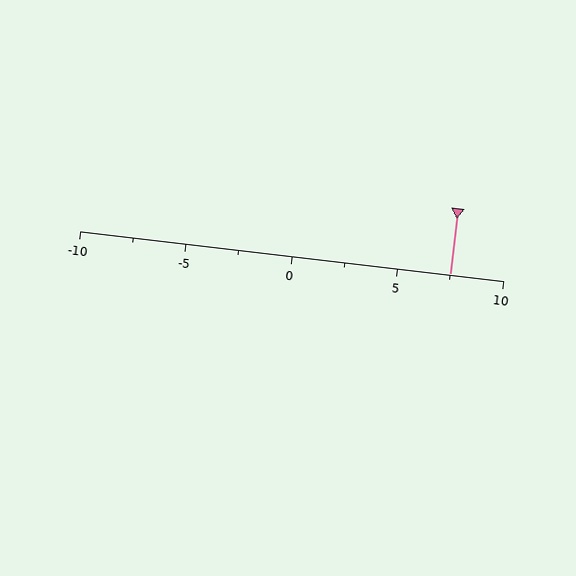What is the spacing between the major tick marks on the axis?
The major ticks are spaced 5 apart.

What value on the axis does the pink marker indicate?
The marker indicates approximately 7.5.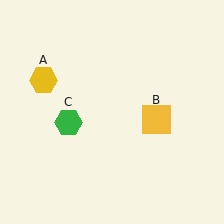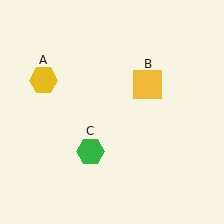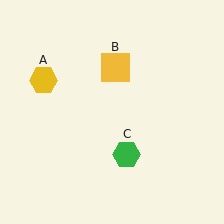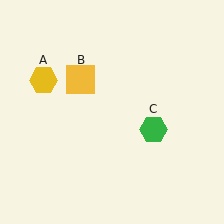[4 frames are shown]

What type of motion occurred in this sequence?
The yellow square (object B), green hexagon (object C) rotated counterclockwise around the center of the scene.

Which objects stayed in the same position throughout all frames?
Yellow hexagon (object A) remained stationary.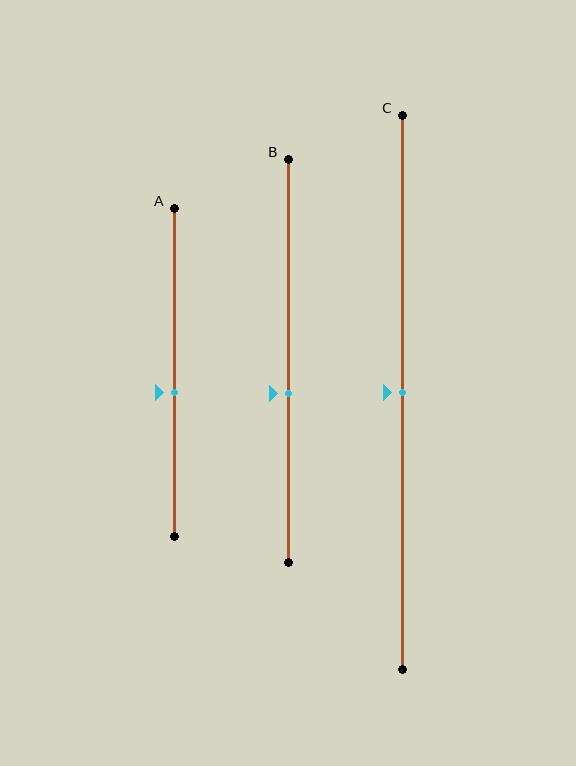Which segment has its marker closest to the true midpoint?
Segment C has its marker closest to the true midpoint.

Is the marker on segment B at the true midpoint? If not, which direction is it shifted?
No, the marker on segment B is shifted downward by about 8% of the segment length.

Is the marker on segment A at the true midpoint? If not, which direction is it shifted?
No, the marker on segment A is shifted downward by about 6% of the segment length.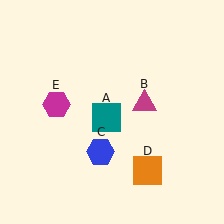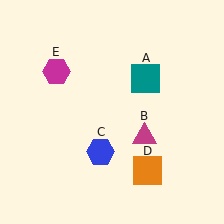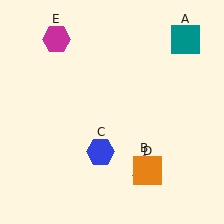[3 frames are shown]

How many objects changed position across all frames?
3 objects changed position: teal square (object A), magenta triangle (object B), magenta hexagon (object E).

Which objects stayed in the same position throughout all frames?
Blue hexagon (object C) and orange square (object D) remained stationary.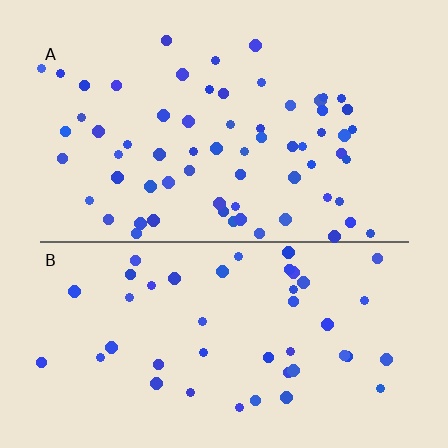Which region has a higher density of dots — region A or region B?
A (the top).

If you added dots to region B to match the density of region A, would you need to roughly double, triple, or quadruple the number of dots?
Approximately double.